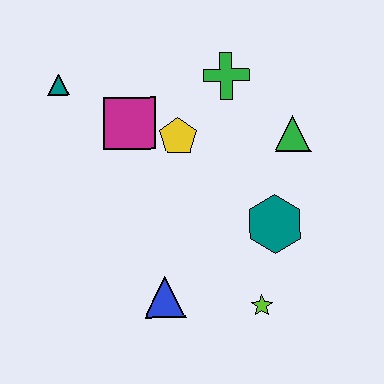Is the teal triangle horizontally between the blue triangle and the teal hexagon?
No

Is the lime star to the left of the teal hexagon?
Yes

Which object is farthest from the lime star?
The teal triangle is farthest from the lime star.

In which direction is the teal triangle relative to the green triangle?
The teal triangle is to the left of the green triangle.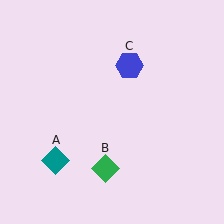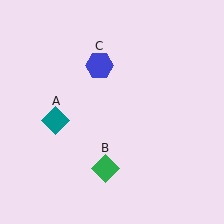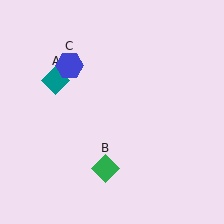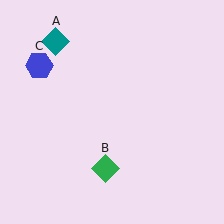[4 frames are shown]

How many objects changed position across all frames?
2 objects changed position: teal diamond (object A), blue hexagon (object C).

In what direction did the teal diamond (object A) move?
The teal diamond (object A) moved up.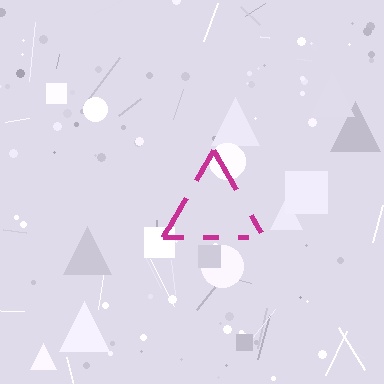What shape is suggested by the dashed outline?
The dashed outline suggests a triangle.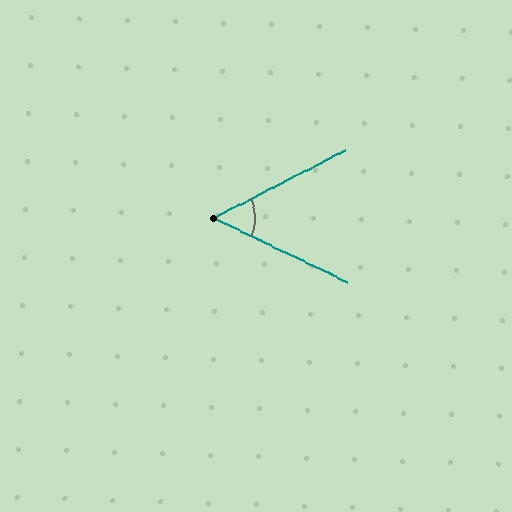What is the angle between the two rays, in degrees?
Approximately 53 degrees.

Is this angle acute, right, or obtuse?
It is acute.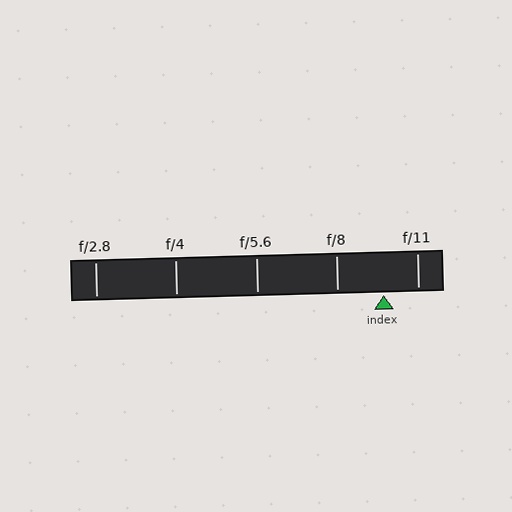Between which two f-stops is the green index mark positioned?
The index mark is between f/8 and f/11.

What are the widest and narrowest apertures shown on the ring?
The widest aperture shown is f/2.8 and the narrowest is f/11.